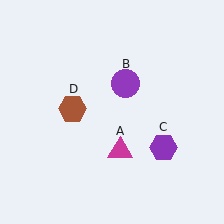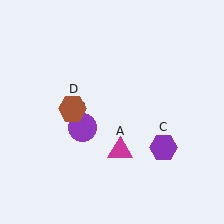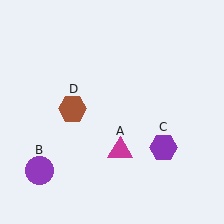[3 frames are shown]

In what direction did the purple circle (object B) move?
The purple circle (object B) moved down and to the left.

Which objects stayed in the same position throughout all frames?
Magenta triangle (object A) and purple hexagon (object C) and brown hexagon (object D) remained stationary.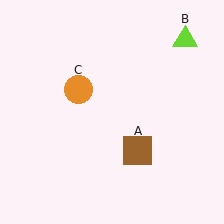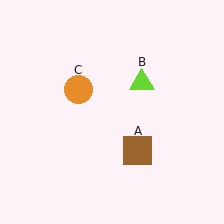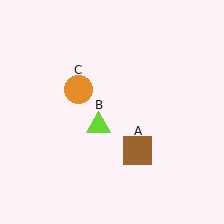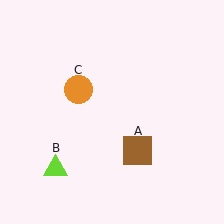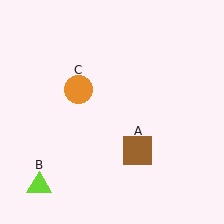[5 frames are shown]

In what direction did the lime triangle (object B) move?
The lime triangle (object B) moved down and to the left.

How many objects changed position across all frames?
1 object changed position: lime triangle (object B).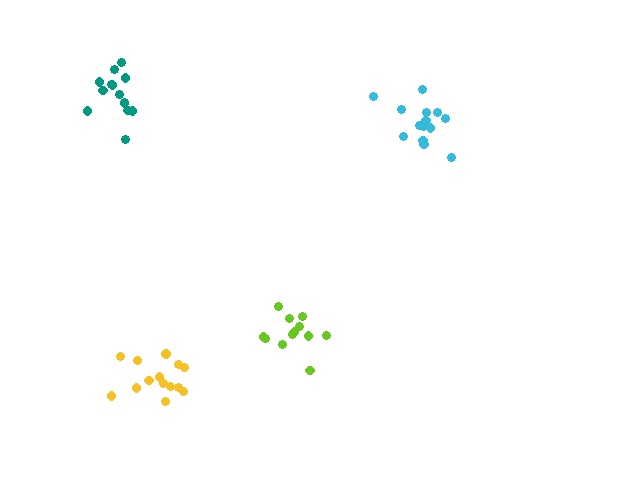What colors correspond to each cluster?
The clusters are colored: cyan, teal, lime, yellow.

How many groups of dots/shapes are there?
There are 4 groups.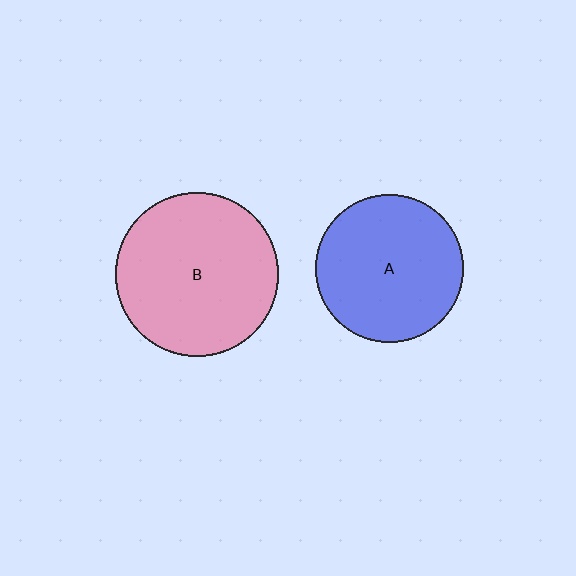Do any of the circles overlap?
No, none of the circles overlap.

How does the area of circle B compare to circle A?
Approximately 1.2 times.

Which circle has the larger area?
Circle B (pink).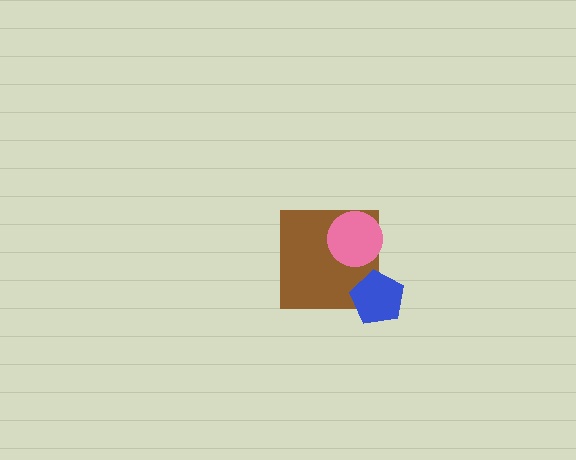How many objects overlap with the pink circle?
1 object overlaps with the pink circle.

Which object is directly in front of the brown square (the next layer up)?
The blue pentagon is directly in front of the brown square.